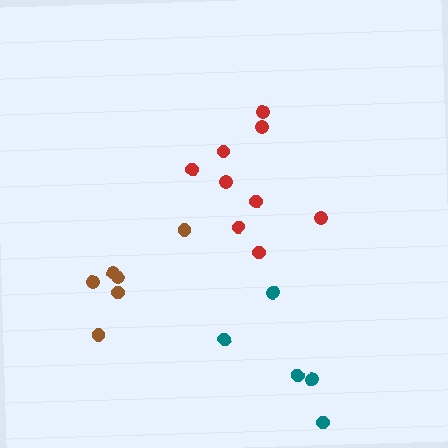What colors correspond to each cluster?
The clusters are colored: red, brown, teal.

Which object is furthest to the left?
The brown cluster is leftmost.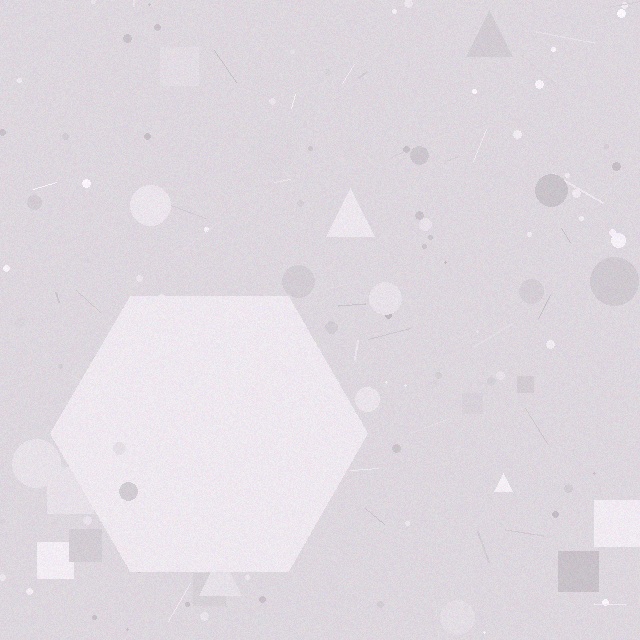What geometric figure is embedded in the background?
A hexagon is embedded in the background.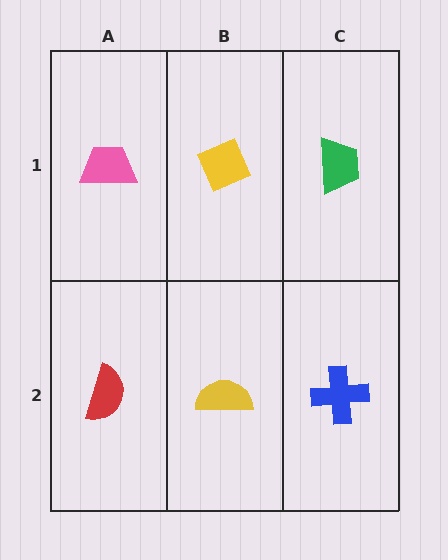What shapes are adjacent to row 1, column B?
A yellow semicircle (row 2, column B), a pink trapezoid (row 1, column A), a green trapezoid (row 1, column C).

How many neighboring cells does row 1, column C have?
2.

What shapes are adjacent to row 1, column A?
A red semicircle (row 2, column A), a yellow diamond (row 1, column B).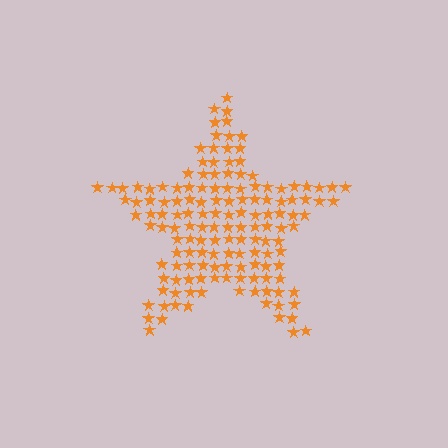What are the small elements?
The small elements are stars.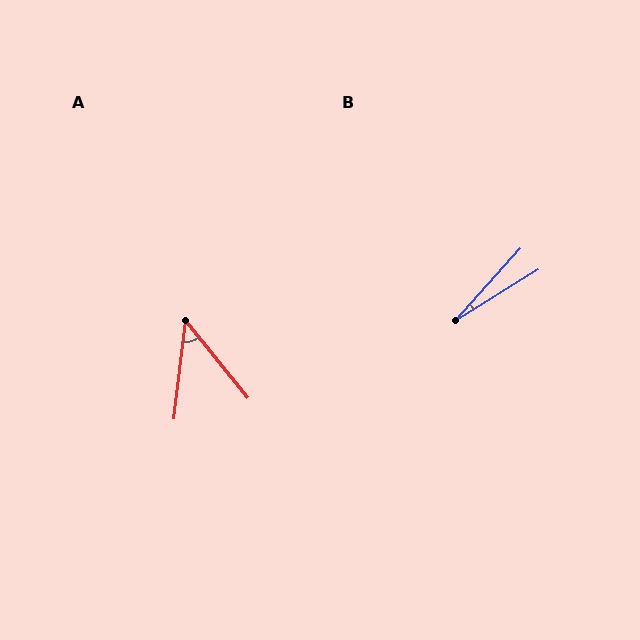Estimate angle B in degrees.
Approximately 17 degrees.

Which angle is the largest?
A, at approximately 45 degrees.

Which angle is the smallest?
B, at approximately 17 degrees.